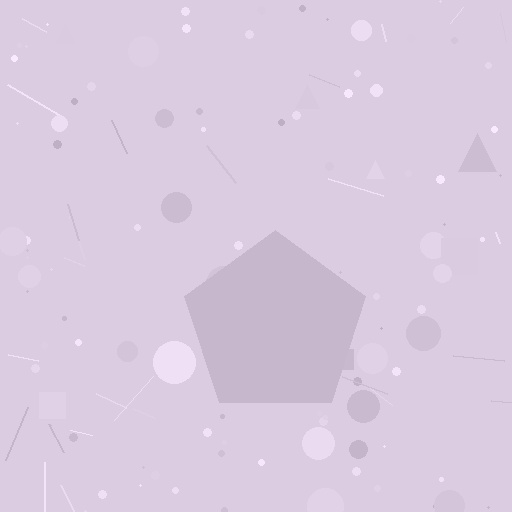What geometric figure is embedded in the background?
A pentagon is embedded in the background.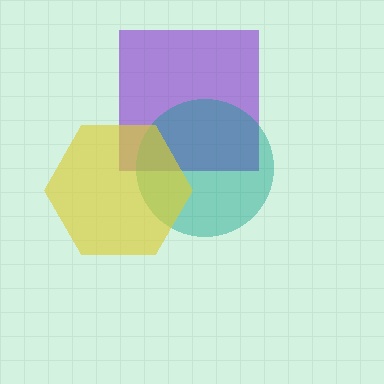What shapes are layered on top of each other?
The layered shapes are: a purple square, a teal circle, a yellow hexagon.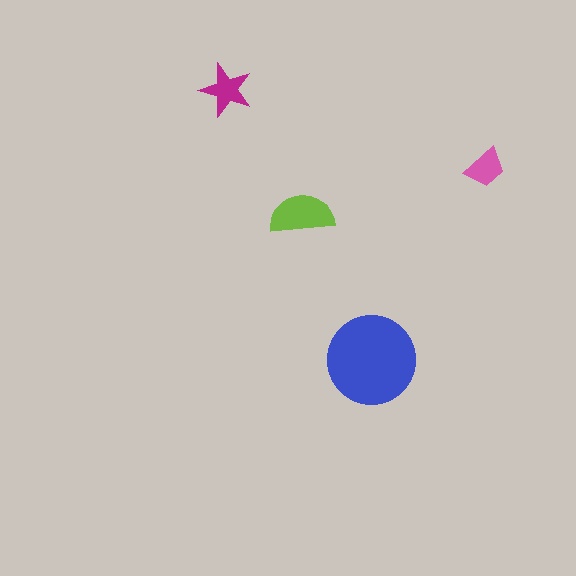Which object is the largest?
The blue circle.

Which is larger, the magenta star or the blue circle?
The blue circle.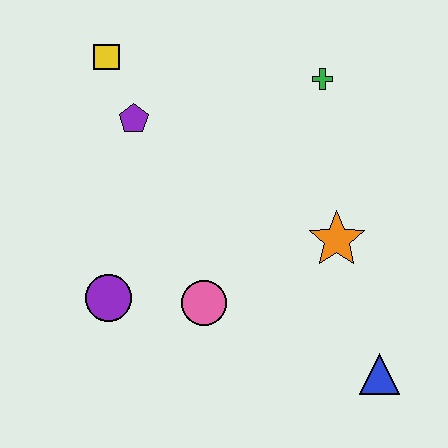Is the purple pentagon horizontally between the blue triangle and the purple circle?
Yes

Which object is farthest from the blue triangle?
The yellow square is farthest from the blue triangle.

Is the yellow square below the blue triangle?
No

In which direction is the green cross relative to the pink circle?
The green cross is above the pink circle.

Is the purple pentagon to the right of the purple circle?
Yes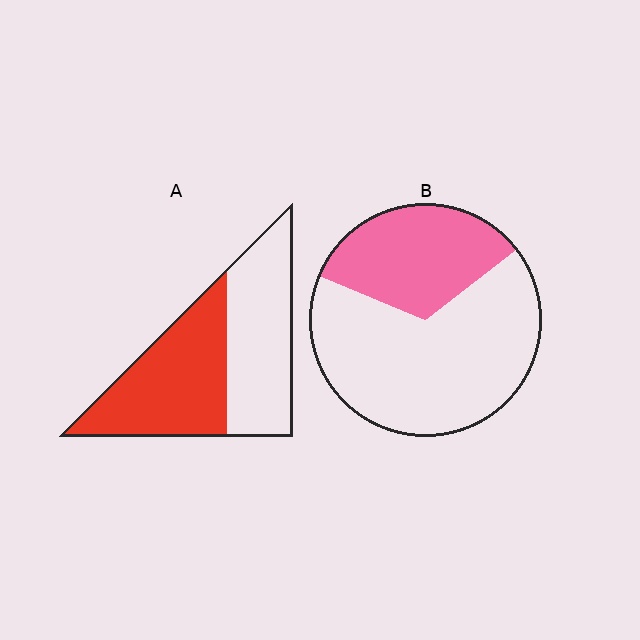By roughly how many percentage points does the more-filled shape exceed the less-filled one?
By roughly 20 percentage points (A over B).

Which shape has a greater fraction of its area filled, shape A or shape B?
Shape A.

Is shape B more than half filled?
No.